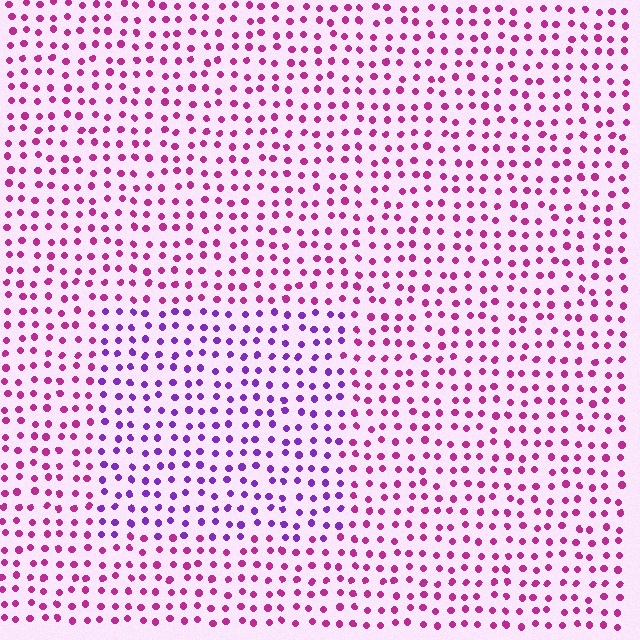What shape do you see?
I see a rectangle.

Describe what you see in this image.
The image is filled with small magenta elements in a uniform arrangement. A rectangle-shaped region is visible where the elements are tinted to a slightly different hue, forming a subtle color boundary.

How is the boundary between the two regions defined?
The boundary is defined purely by a slight shift in hue (about 42 degrees). Spacing, size, and orientation are identical on both sides.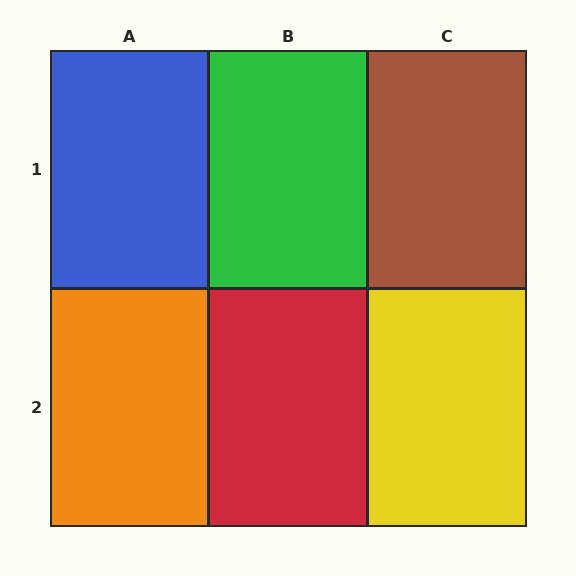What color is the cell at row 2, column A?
Orange.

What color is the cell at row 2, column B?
Red.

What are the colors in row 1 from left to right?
Blue, green, brown.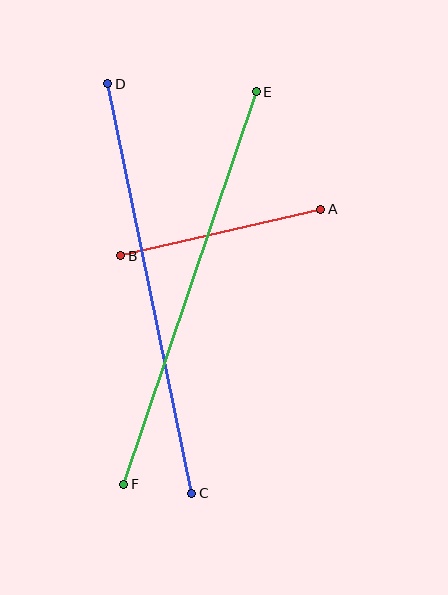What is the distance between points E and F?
The distance is approximately 414 pixels.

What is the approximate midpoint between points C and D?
The midpoint is at approximately (150, 289) pixels.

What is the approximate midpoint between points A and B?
The midpoint is at approximately (221, 233) pixels.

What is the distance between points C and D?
The distance is approximately 418 pixels.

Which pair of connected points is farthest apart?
Points C and D are farthest apart.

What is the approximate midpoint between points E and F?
The midpoint is at approximately (190, 288) pixels.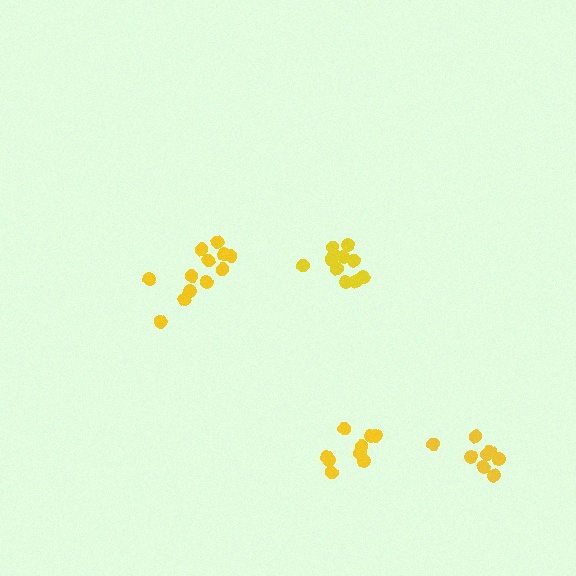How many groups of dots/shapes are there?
There are 4 groups.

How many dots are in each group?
Group 1: 12 dots, Group 2: 11 dots, Group 3: 8 dots, Group 4: 9 dots (40 total).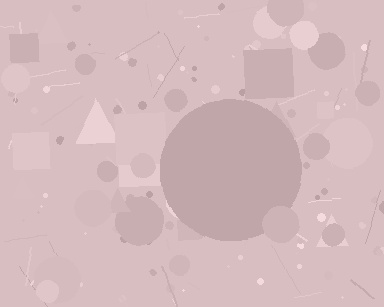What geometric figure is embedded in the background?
A circle is embedded in the background.